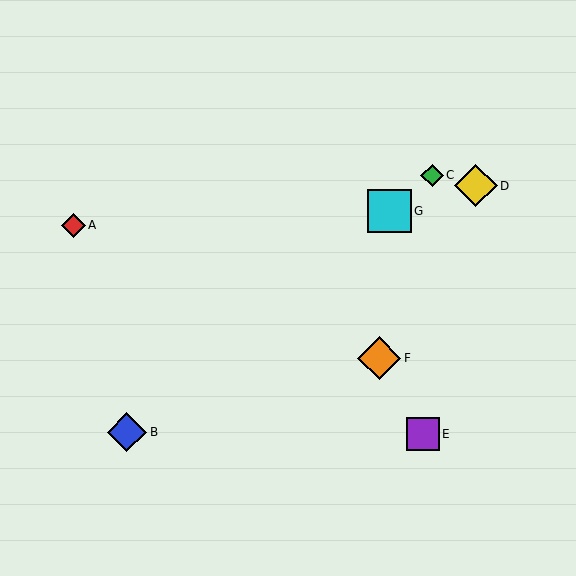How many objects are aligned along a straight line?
3 objects (B, C, G) are aligned along a straight line.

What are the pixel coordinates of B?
Object B is at (127, 432).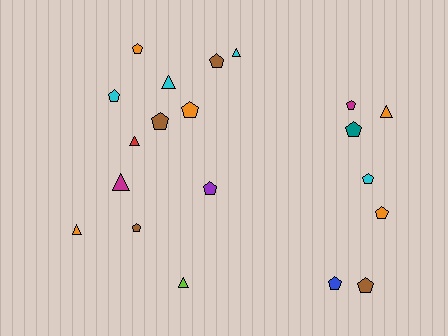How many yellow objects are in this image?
There are no yellow objects.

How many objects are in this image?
There are 20 objects.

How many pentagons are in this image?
There are 13 pentagons.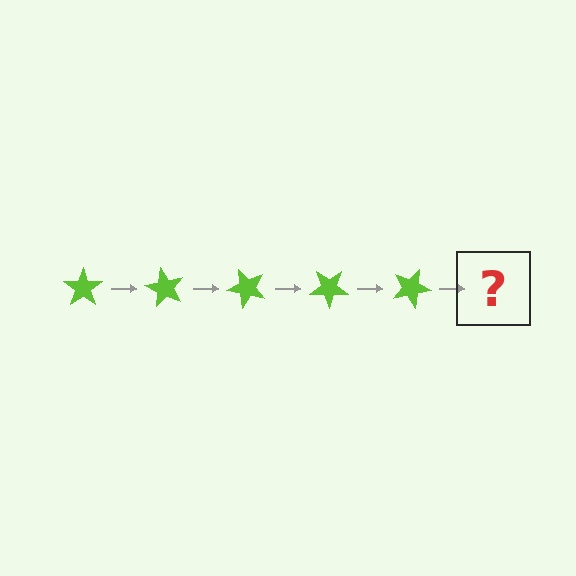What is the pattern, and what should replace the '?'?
The pattern is that the star rotates 60 degrees each step. The '?' should be a lime star rotated 300 degrees.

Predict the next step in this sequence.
The next step is a lime star rotated 300 degrees.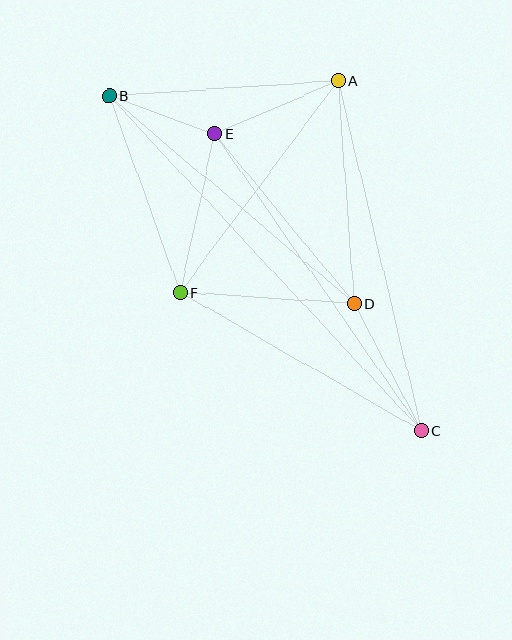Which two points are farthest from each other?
Points B and C are farthest from each other.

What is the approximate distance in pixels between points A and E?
The distance between A and E is approximately 134 pixels.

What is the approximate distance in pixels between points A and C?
The distance between A and C is approximately 360 pixels.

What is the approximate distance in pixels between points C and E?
The distance between C and E is approximately 362 pixels.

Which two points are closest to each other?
Points B and E are closest to each other.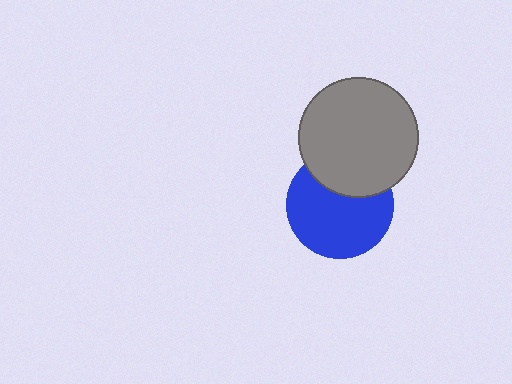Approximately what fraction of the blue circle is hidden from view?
Roughly 31% of the blue circle is hidden behind the gray circle.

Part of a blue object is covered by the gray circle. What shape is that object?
It is a circle.